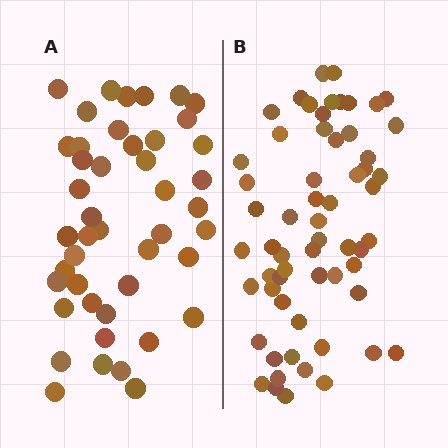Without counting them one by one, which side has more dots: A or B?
Region B (the right region) has more dots.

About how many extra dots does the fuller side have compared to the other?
Region B has approximately 15 more dots than region A.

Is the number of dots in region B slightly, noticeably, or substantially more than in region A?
Region B has noticeably more, but not dramatically so. The ratio is roughly 1.3 to 1.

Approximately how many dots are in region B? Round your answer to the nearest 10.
About 60 dots.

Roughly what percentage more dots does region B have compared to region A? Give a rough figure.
About 35% more.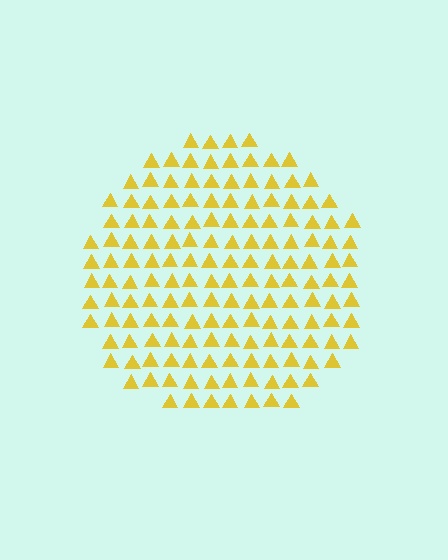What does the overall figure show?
The overall figure shows a circle.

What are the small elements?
The small elements are triangles.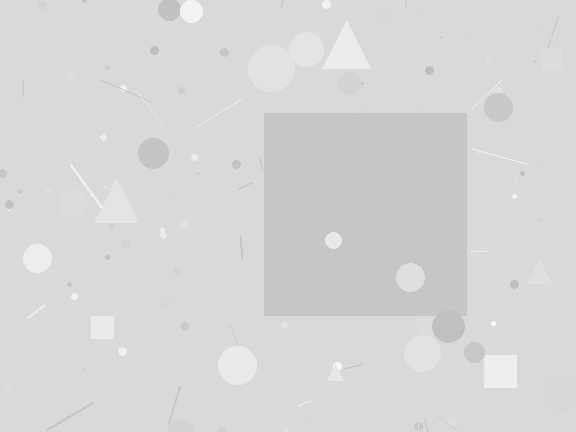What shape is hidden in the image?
A square is hidden in the image.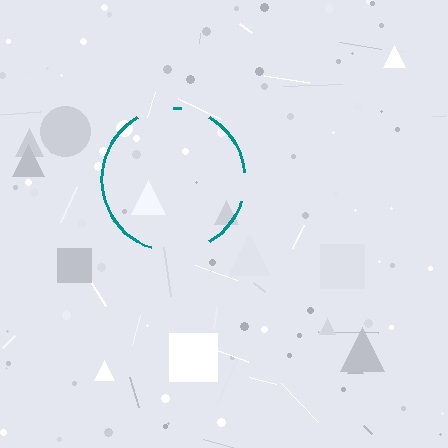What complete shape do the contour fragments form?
The contour fragments form a circle.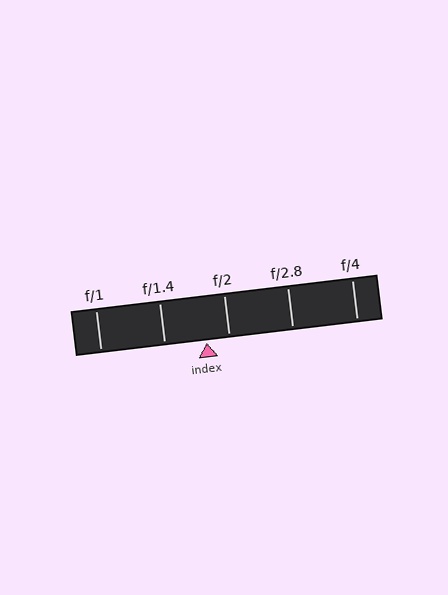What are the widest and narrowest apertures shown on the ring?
The widest aperture shown is f/1 and the narrowest is f/4.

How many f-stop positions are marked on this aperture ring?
There are 5 f-stop positions marked.